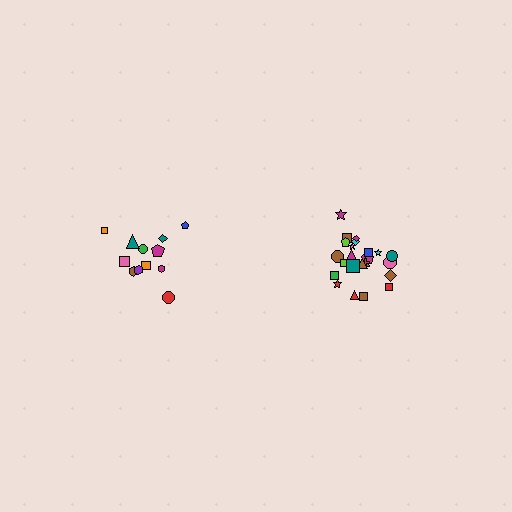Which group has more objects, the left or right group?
The right group.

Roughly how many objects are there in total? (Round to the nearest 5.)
Roughly 35 objects in total.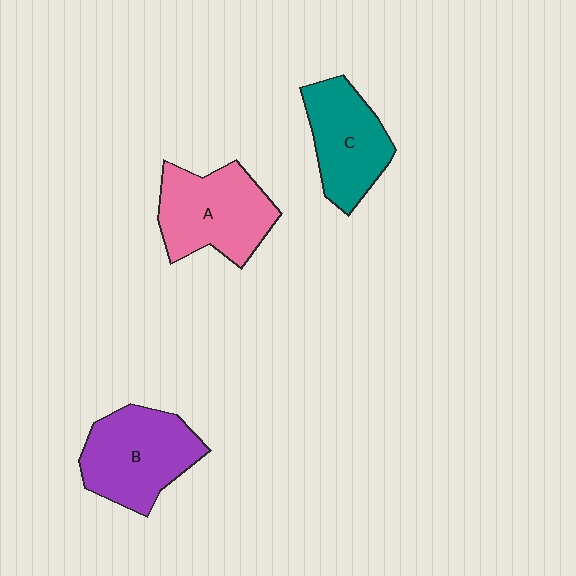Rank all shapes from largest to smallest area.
From largest to smallest: B (purple), A (pink), C (teal).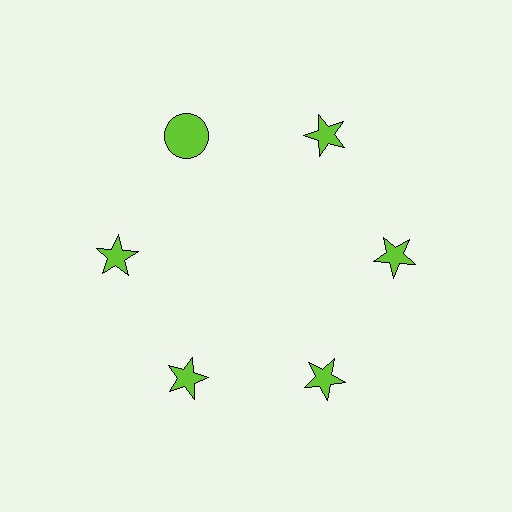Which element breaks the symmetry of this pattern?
The lime circle at roughly the 11 o'clock position breaks the symmetry. All other shapes are lime stars.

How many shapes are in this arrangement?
There are 6 shapes arranged in a ring pattern.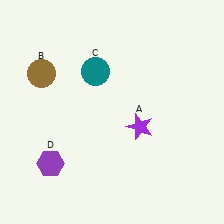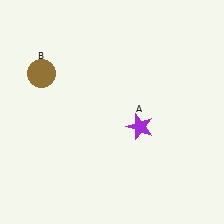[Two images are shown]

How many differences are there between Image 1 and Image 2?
There are 2 differences between the two images.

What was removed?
The teal circle (C), the purple hexagon (D) were removed in Image 2.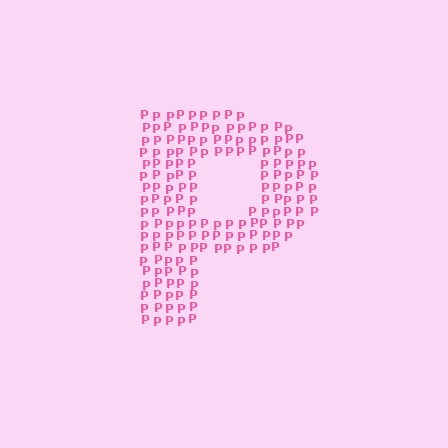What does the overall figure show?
The overall figure shows the letter P.